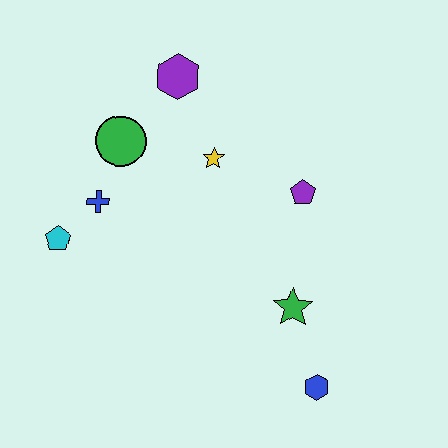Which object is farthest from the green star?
The purple hexagon is farthest from the green star.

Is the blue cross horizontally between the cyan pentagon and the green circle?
Yes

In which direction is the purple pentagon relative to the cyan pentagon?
The purple pentagon is to the right of the cyan pentagon.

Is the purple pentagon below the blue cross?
No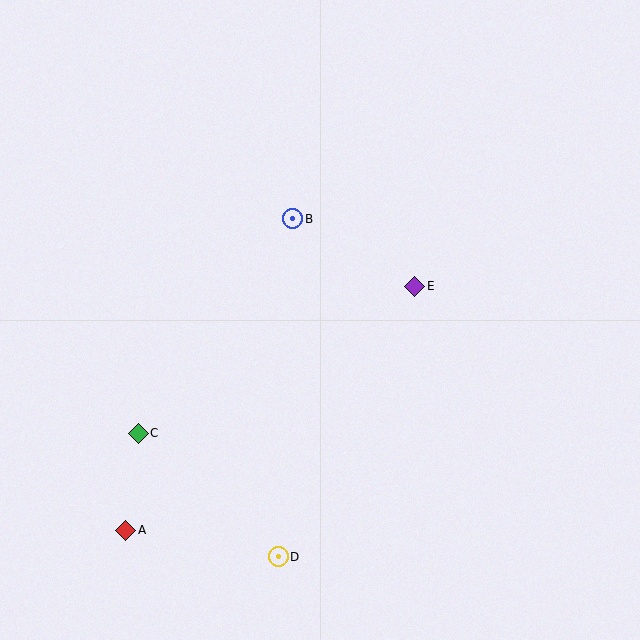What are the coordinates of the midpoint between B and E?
The midpoint between B and E is at (354, 253).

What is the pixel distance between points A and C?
The distance between A and C is 98 pixels.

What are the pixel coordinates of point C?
Point C is at (138, 433).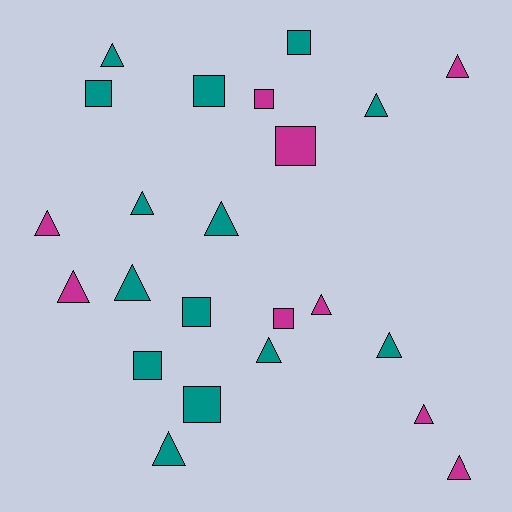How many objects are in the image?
There are 23 objects.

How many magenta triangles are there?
There are 6 magenta triangles.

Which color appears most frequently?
Teal, with 14 objects.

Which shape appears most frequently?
Triangle, with 14 objects.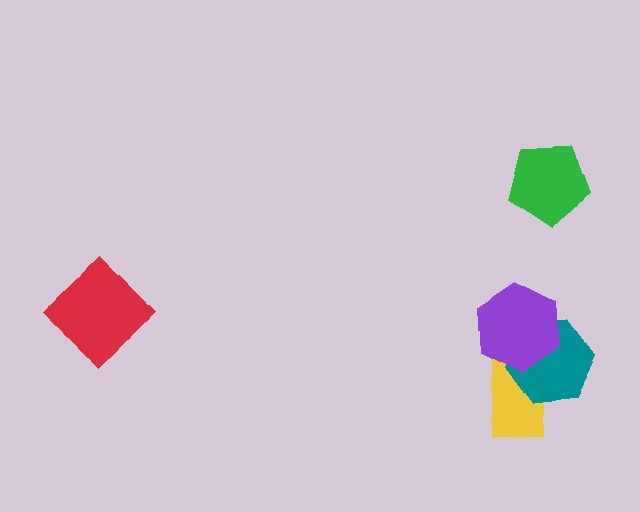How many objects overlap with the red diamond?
0 objects overlap with the red diamond.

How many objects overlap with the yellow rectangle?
2 objects overlap with the yellow rectangle.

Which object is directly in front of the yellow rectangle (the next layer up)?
The teal hexagon is directly in front of the yellow rectangle.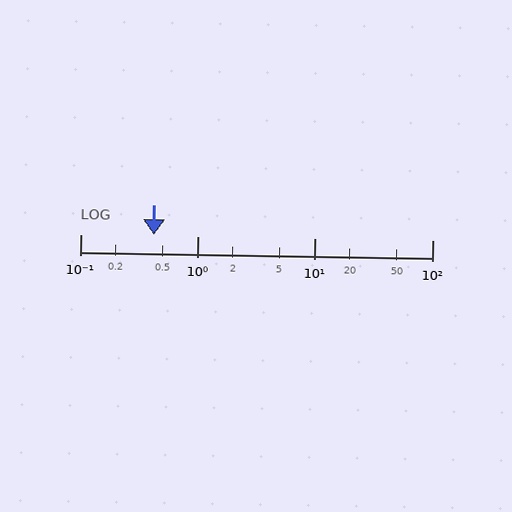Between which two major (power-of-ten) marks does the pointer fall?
The pointer is between 0.1 and 1.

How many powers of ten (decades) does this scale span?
The scale spans 3 decades, from 0.1 to 100.